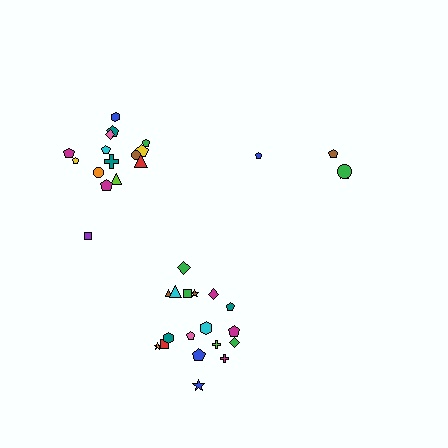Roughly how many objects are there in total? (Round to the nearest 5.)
Roughly 35 objects in total.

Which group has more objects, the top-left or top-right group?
The top-left group.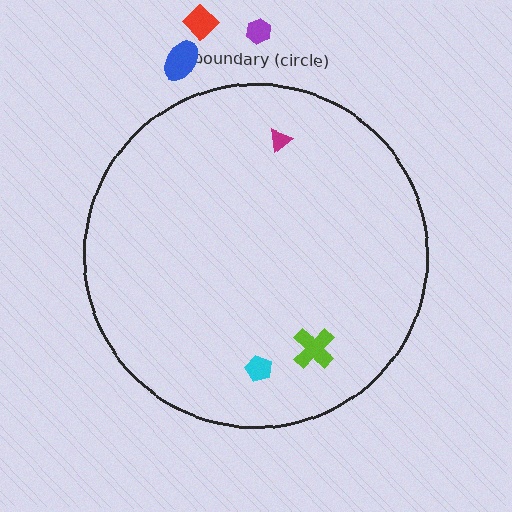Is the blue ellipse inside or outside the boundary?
Outside.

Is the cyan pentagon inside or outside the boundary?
Inside.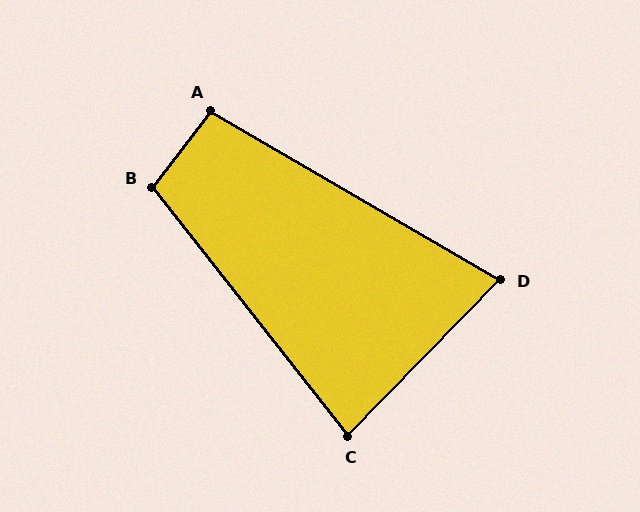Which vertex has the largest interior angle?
B, at approximately 104 degrees.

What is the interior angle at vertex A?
Approximately 97 degrees (obtuse).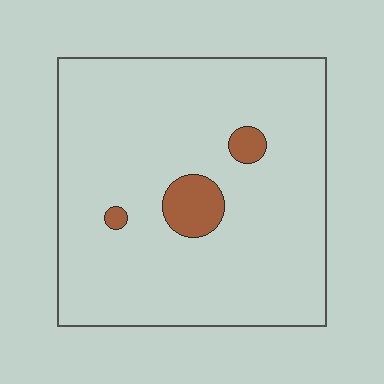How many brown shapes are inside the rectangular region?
3.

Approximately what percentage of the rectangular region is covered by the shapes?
Approximately 5%.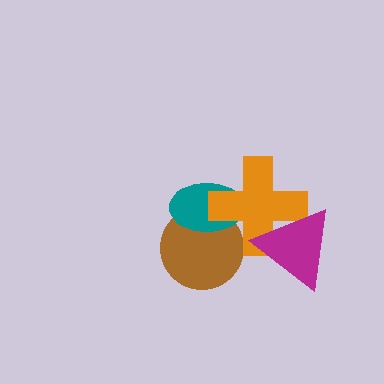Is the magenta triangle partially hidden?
No, no other shape covers it.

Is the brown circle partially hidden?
Yes, it is partially covered by another shape.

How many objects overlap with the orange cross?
3 objects overlap with the orange cross.